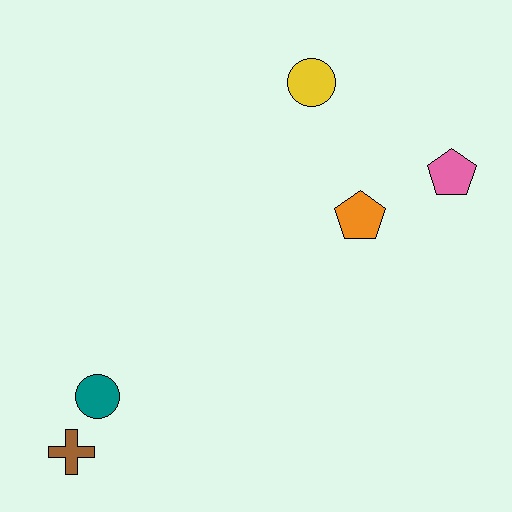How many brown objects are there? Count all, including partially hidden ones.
There is 1 brown object.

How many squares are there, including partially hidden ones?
There are no squares.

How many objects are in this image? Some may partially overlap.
There are 5 objects.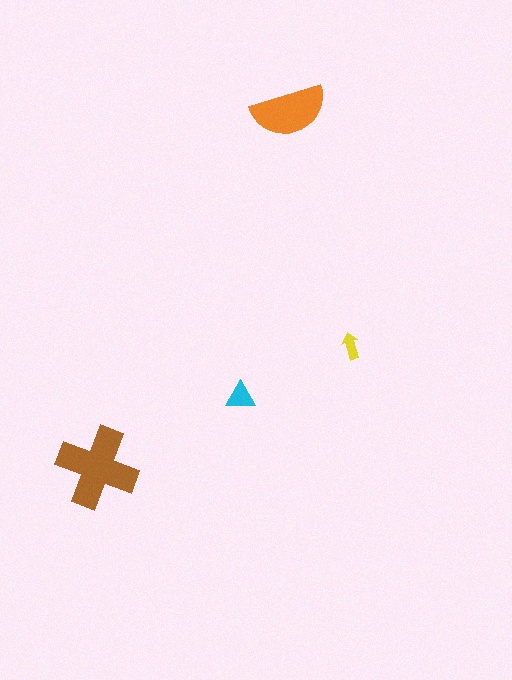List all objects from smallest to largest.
The yellow arrow, the cyan triangle, the orange semicircle, the brown cross.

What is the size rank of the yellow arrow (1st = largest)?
4th.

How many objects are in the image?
There are 4 objects in the image.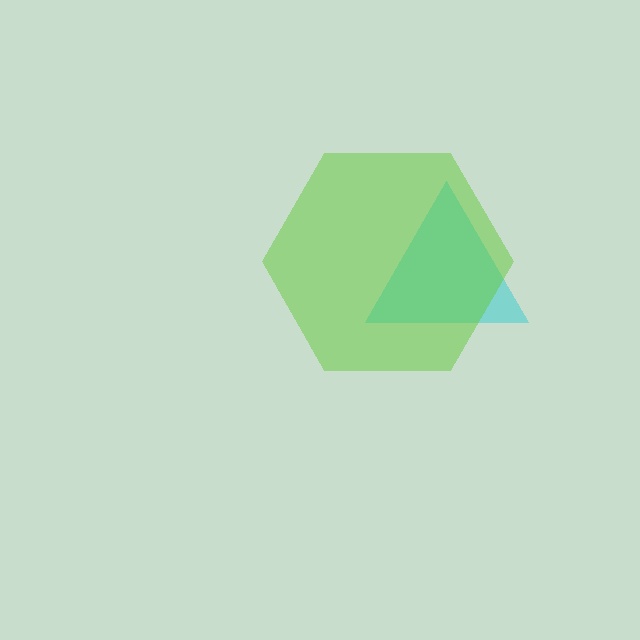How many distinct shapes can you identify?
There are 2 distinct shapes: a cyan triangle, a lime hexagon.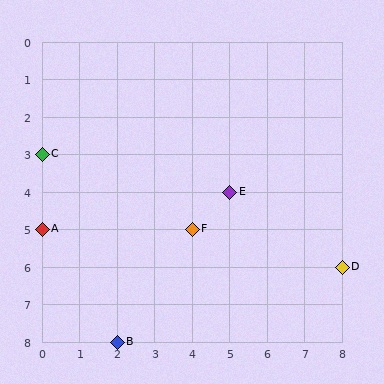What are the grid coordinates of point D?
Point D is at grid coordinates (8, 6).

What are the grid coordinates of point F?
Point F is at grid coordinates (4, 5).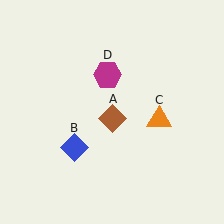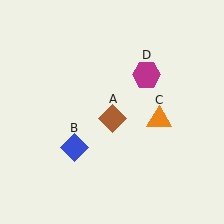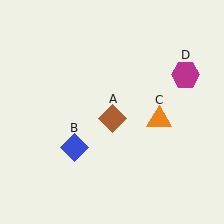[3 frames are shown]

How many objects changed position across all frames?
1 object changed position: magenta hexagon (object D).